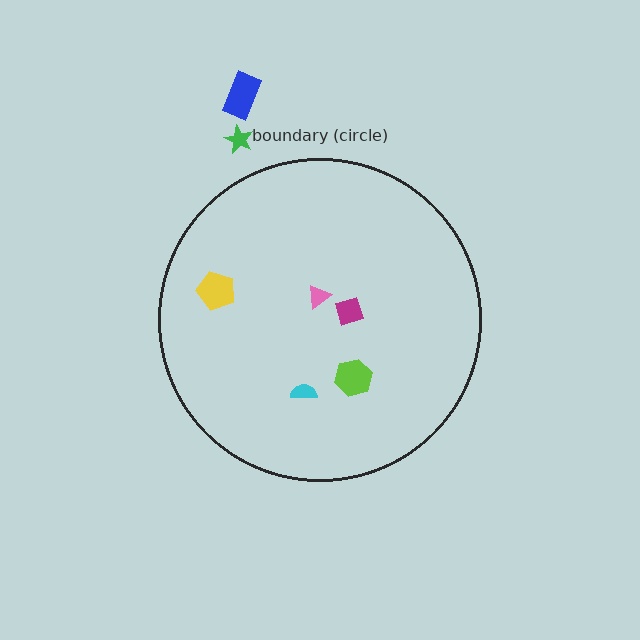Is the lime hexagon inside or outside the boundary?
Inside.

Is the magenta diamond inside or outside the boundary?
Inside.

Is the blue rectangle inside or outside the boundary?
Outside.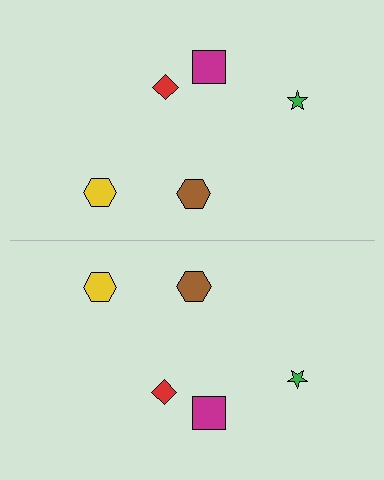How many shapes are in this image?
There are 10 shapes in this image.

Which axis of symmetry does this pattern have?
The pattern has a horizontal axis of symmetry running through the center of the image.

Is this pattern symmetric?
Yes, this pattern has bilateral (reflection) symmetry.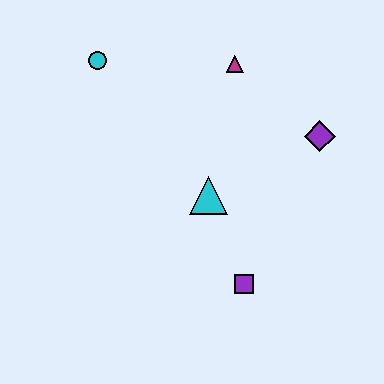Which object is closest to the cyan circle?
The magenta triangle is closest to the cyan circle.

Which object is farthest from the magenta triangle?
The purple square is farthest from the magenta triangle.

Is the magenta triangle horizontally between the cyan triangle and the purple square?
Yes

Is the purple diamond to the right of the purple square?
Yes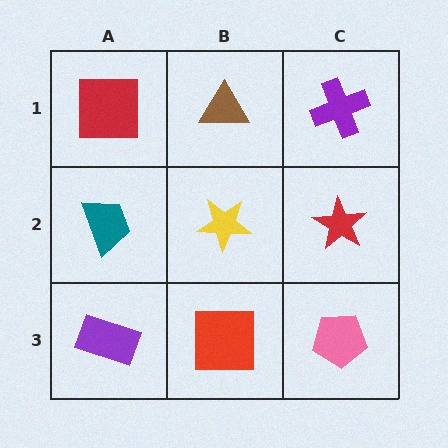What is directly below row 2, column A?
A purple rectangle.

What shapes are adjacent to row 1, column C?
A red star (row 2, column C), a brown triangle (row 1, column B).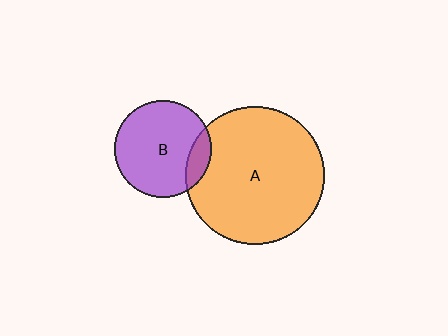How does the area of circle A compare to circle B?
Approximately 2.0 times.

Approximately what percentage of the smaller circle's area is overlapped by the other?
Approximately 15%.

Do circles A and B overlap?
Yes.